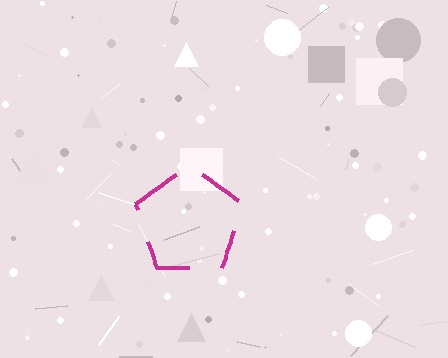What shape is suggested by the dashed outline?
The dashed outline suggests a pentagon.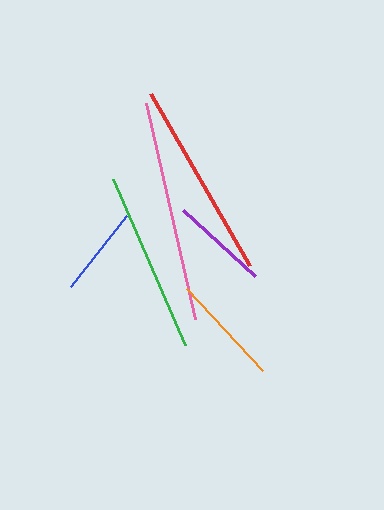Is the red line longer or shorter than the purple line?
The red line is longer than the purple line.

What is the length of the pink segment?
The pink segment is approximately 222 pixels long.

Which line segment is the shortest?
The blue line is the shortest at approximately 91 pixels.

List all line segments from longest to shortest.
From longest to shortest: pink, red, green, orange, purple, blue.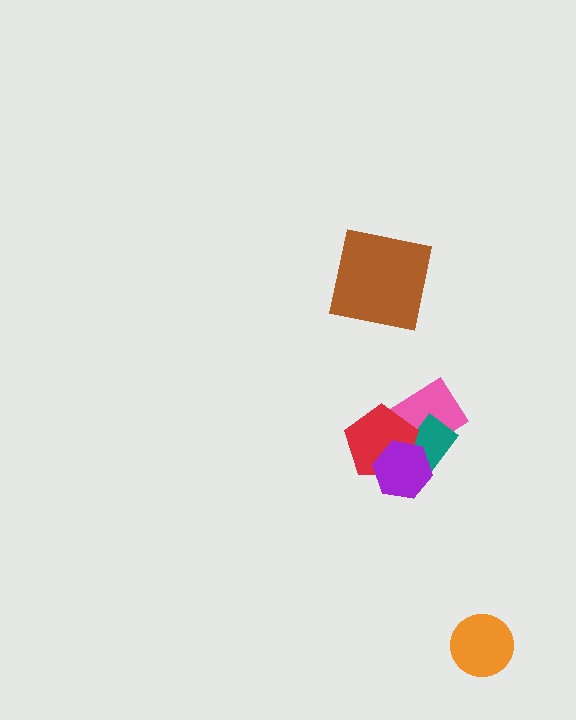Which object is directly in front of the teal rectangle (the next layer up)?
The red pentagon is directly in front of the teal rectangle.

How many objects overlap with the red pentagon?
3 objects overlap with the red pentagon.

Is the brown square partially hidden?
No, no other shape covers it.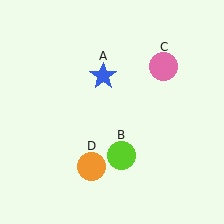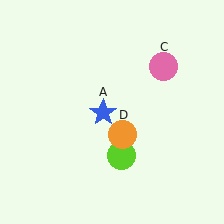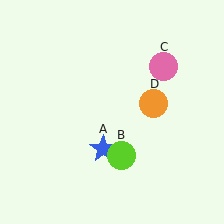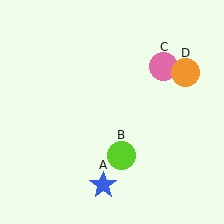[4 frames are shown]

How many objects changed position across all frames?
2 objects changed position: blue star (object A), orange circle (object D).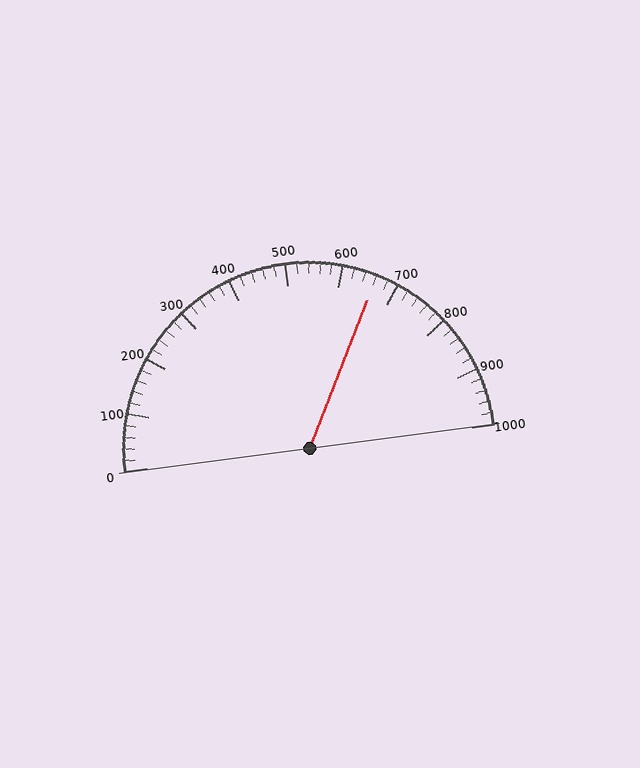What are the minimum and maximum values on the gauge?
The gauge ranges from 0 to 1000.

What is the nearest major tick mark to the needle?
The nearest major tick mark is 700.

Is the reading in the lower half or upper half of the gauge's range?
The reading is in the upper half of the range (0 to 1000).